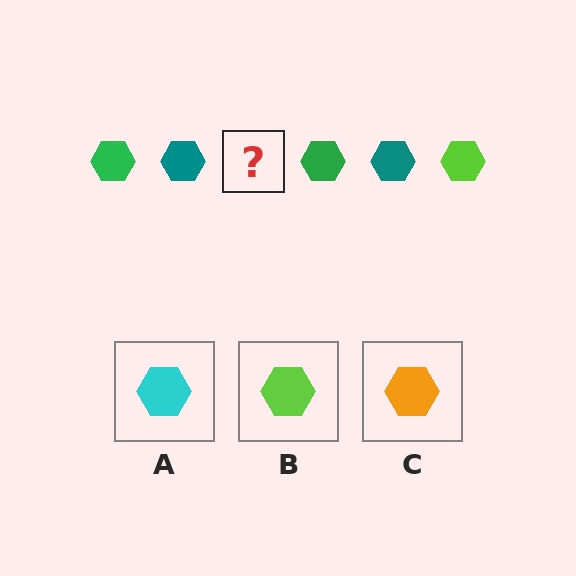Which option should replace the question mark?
Option B.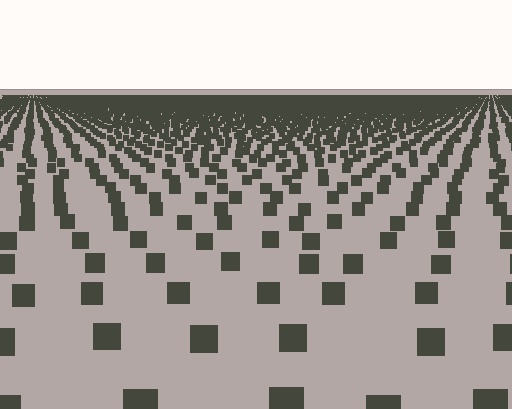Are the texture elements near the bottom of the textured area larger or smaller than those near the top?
Larger. Near the bottom, elements are closer to the viewer and appear at a bigger on-screen size.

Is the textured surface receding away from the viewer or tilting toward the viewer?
The surface is receding away from the viewer. Texture elements get smaller and denser toward the top.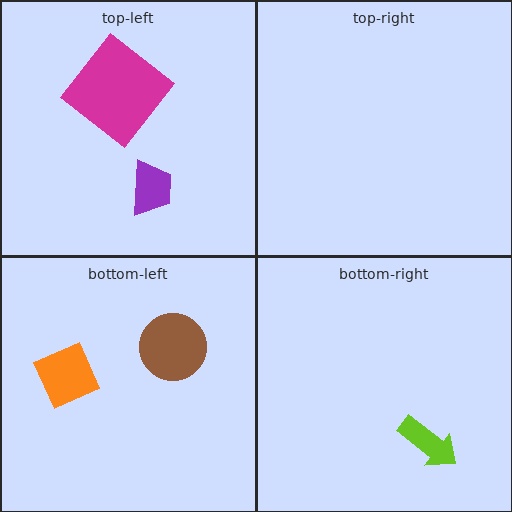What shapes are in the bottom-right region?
The lime arrow.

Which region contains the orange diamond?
The bottom-left region.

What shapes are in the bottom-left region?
The brown circle, the orange diamond.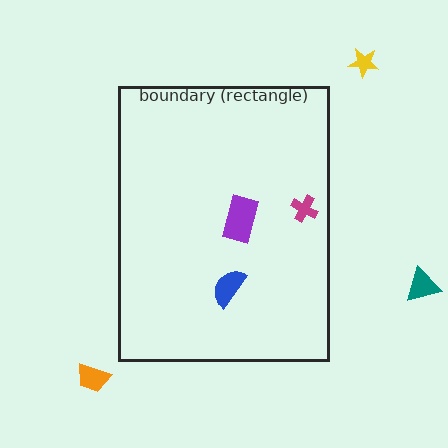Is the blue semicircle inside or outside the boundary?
Inside.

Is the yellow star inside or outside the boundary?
Outside.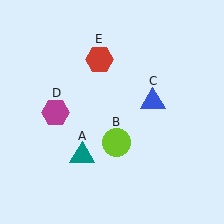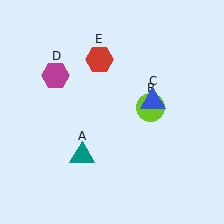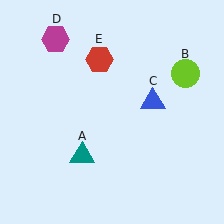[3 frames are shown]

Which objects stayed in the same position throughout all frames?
Teal triangle (object A) and blue triangle (object C) and red hexagon (object E) remained stationary.